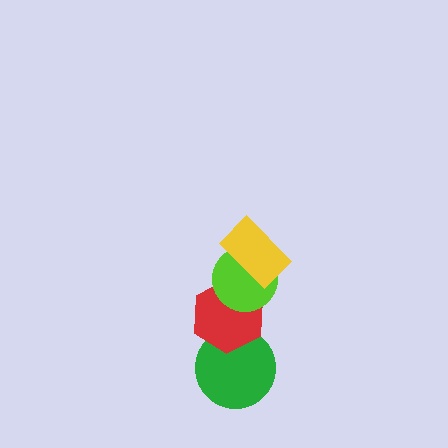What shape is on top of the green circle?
The red hexagon is on top of the green circle.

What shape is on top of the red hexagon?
The lime circle is on top of the red hexagon.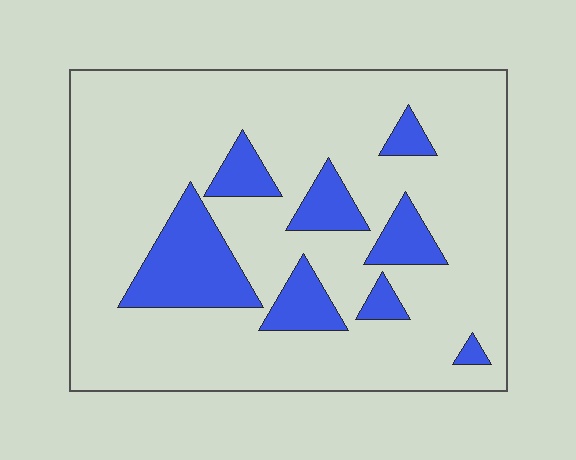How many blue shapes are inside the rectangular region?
8.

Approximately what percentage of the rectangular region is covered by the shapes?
Approximately 20%.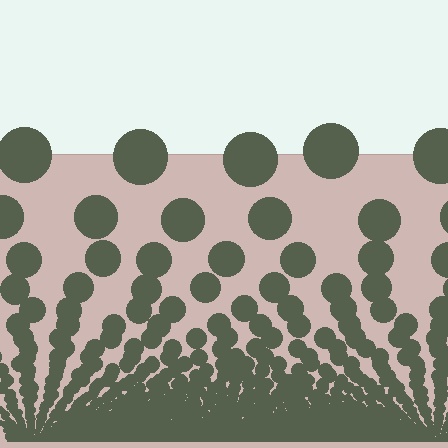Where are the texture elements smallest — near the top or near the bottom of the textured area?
Near the bottom.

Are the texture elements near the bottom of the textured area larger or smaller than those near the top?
Smaller. The gradient is inverted — elements near the bottom are smaller and denser.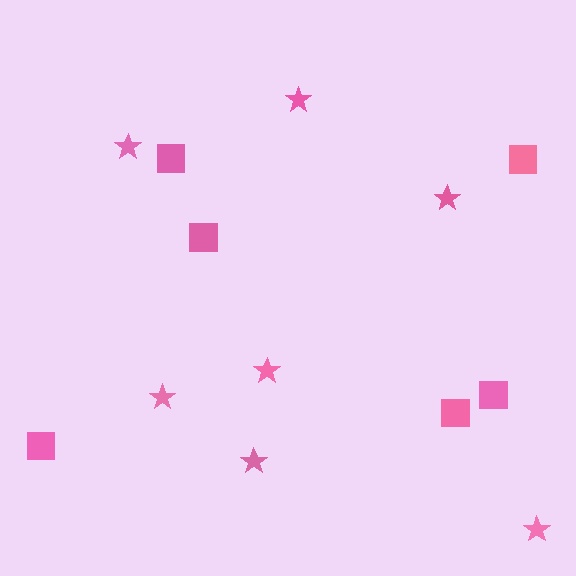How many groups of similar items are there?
There are 2 groups: one group of squares (6) and one group of stars (7).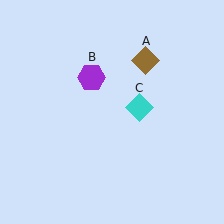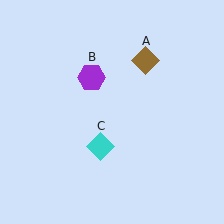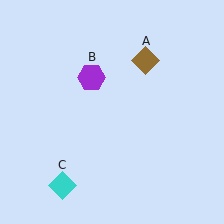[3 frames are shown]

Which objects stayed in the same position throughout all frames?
Brown diamond (object A) and purple hexagon (object B) remained stationary.